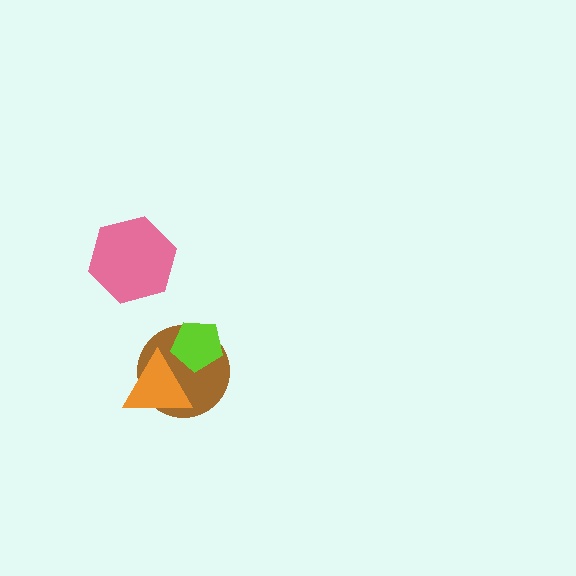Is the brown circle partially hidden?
Yes, it is partially covered by another shape.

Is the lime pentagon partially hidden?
Yes, it is partially covered by another shape.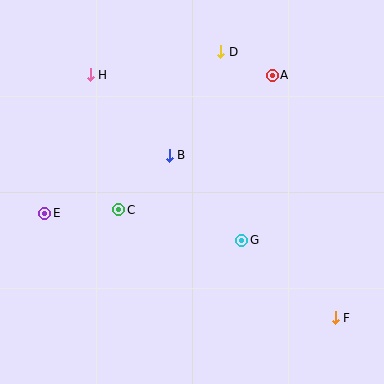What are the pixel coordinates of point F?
Point F is at (335, 318).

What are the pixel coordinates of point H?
Point H is at (90, 75).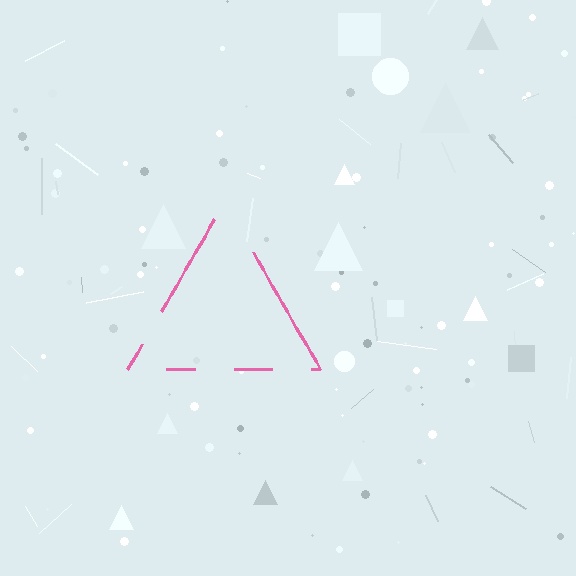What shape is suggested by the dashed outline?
The dashed outline suggests a triangle.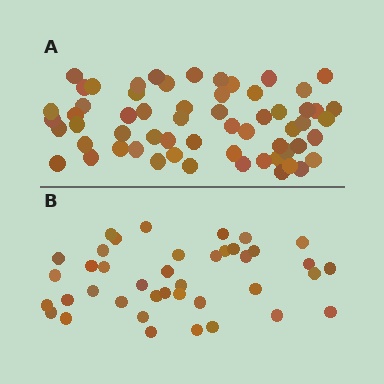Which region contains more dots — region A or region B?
Region A (the top region) has more dots.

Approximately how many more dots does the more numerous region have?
Region A has approximately 20 more dots than region B.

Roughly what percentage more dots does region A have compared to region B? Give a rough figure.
About 50% more.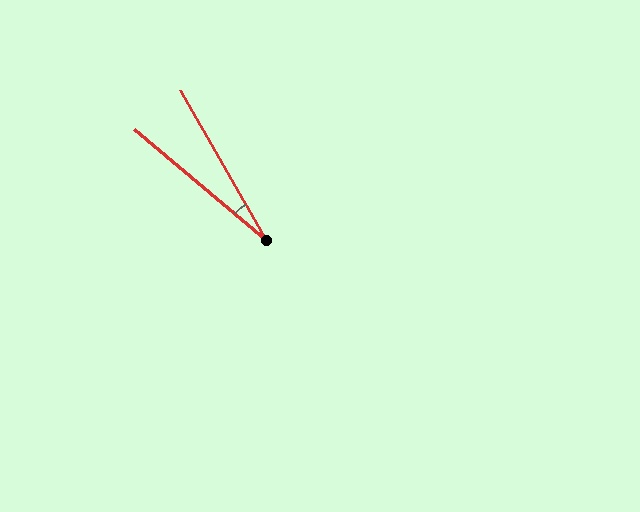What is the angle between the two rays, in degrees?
Approximately 20 degrees.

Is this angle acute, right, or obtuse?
It is acute.